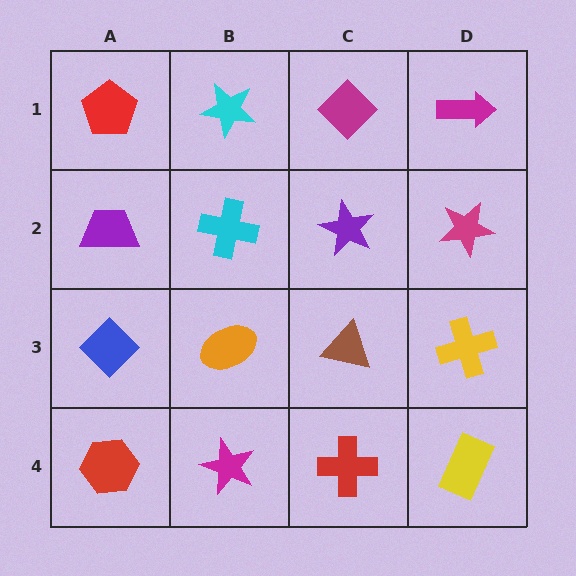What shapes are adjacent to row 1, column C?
A purple star (row 2, column C), a cyan star (row 1, column B), a magenta arrow (row 1, column D).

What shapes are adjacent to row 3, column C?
A purple star (row 2, column C), a red cross (row 4, column C), an orange ellipse (row 3, column B), a yellow cross (row 3, column D).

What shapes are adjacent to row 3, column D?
A magenta star (row 2, column D), a yellow rectangle (row 4, column D), a brown triangle (row 3, column C).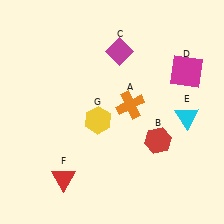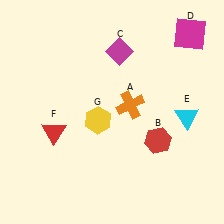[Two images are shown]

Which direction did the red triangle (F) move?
The red triangle (F) moved up.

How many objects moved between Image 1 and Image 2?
2 objects moved between the two images.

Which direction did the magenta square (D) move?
The magenta square (D) moved up.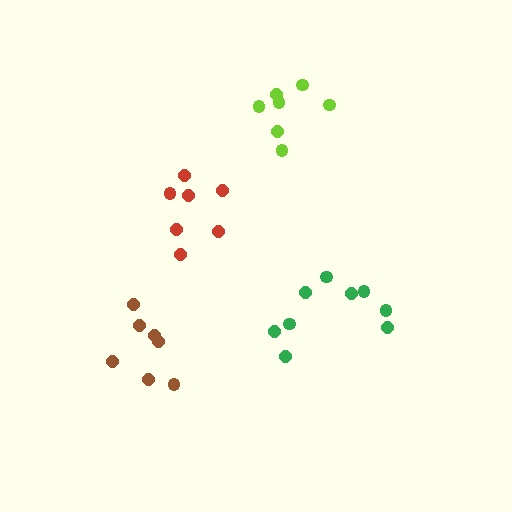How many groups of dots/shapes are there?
There are 4 groups.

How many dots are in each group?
Group 1: 7 dots, Group 2: 7 dots, Group 3: 9 dots, Group 4: 7 dots (30 total).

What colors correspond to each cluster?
The clusters are colored: lime, red, green, brown.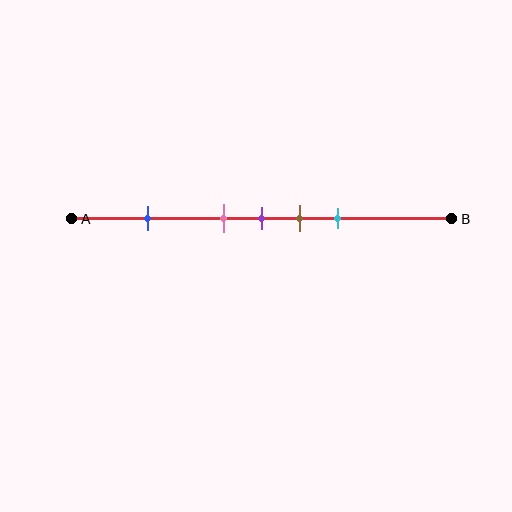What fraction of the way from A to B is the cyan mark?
The cyan mark is approximately 70% (0.7) of the way from A to B.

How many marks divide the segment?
There are 5 marks dividing the segment.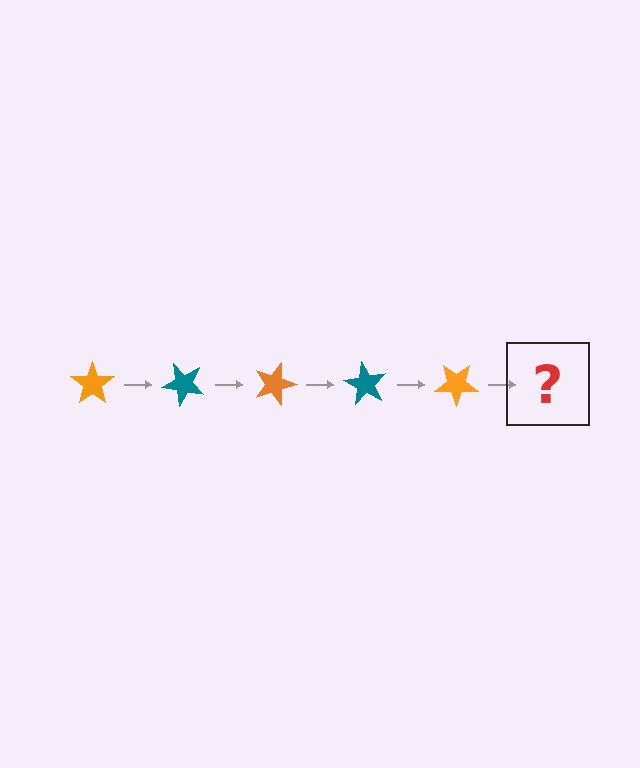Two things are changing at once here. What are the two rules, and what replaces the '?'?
The two rules are that it rotates 45 degrees each step and the color cycles through orange and teal. The '?' should be a teal star, rotated 225 degrees from the start.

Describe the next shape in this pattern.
It should be a teal star, rotated 225 degrees from the start.